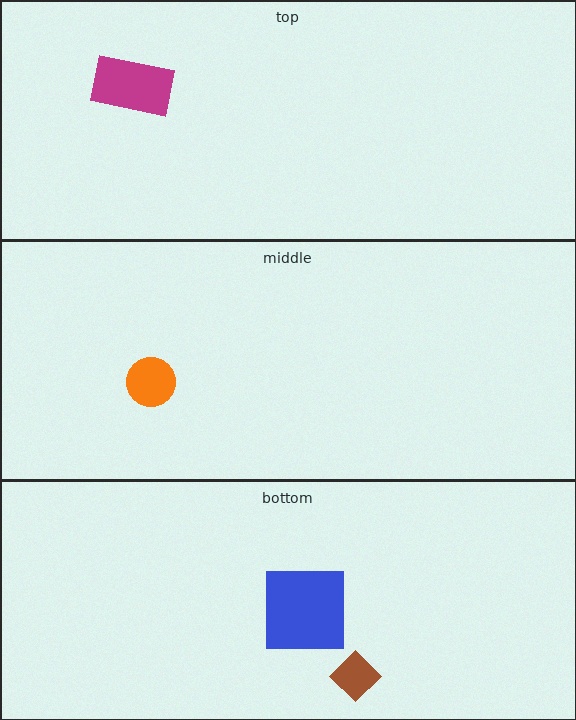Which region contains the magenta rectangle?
The top region.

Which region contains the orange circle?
The middle region.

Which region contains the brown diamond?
The bottom region.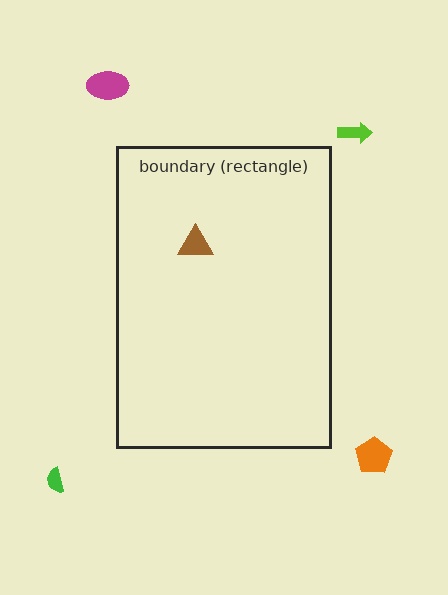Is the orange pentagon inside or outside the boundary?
Outside.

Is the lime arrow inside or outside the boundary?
Outside.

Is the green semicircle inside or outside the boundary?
Outside.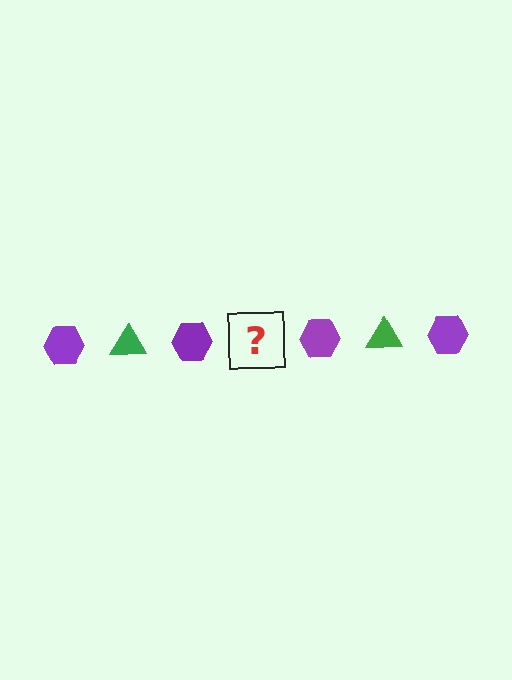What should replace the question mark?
The question mark should be replaced with a green triangle.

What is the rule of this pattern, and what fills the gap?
The rule is that the pattern alternates between purple hexagon and green triangle. The gap should be filled with a green triangle.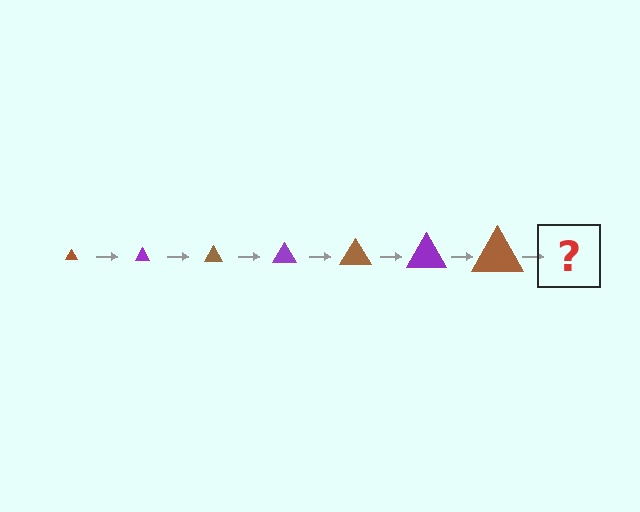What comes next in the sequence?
The next element should be a purple triangle, larger than the previous one.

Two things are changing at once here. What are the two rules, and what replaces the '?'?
The two rules are that the triangle grows larger each step and the color cycles through brown and purple. The '?' should be a purple triangle, larger than the previous one.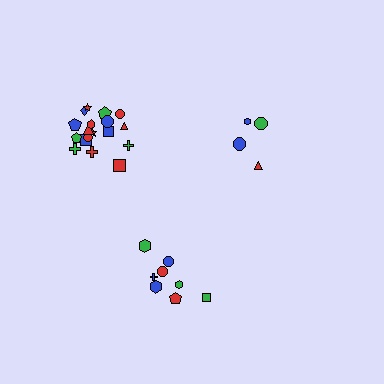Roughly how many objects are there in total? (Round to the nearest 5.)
Roughly 30 objects in total.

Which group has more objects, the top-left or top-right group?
The top-left group.